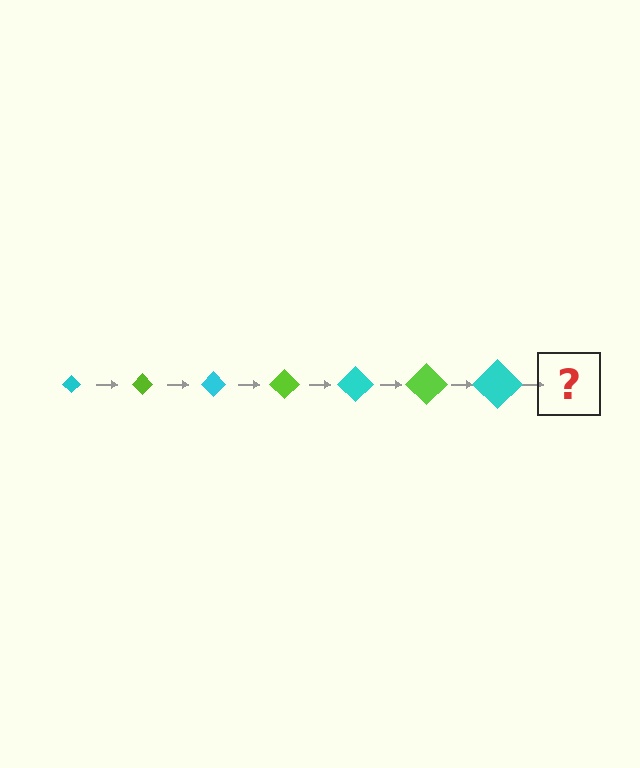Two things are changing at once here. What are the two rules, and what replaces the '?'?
The two rules are that the diamond grows larger each step and the color cycles through cyan and lime. The '?' should be a lime diamond, larger than the previous one.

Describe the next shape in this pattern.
It should be a lime diamond, larger than the previous one.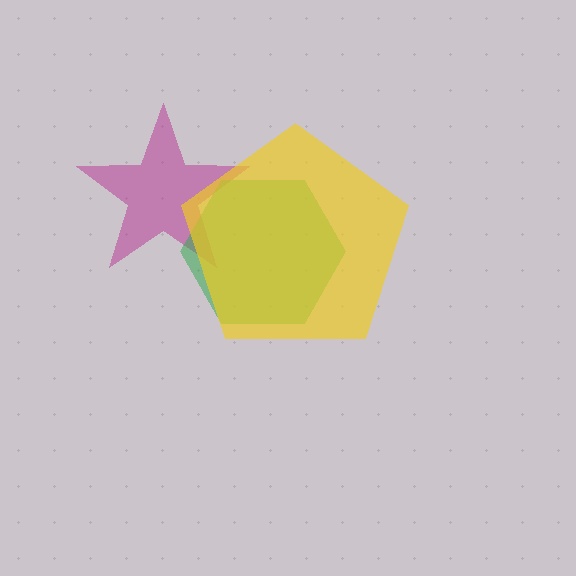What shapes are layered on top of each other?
The layered shapes are: a magenta star, a green hexagon, a yellow pentagon.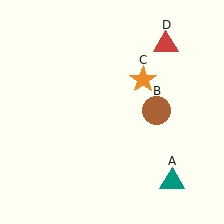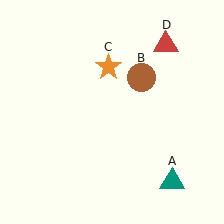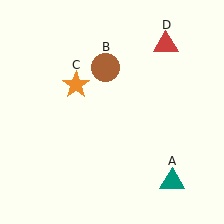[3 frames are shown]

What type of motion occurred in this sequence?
The brown circle (object B), orange star (object C) rotated counterclockwise around the center of the scene.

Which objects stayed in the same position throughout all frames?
Teal triangle (object A) and red triangle (object D) remained stationary.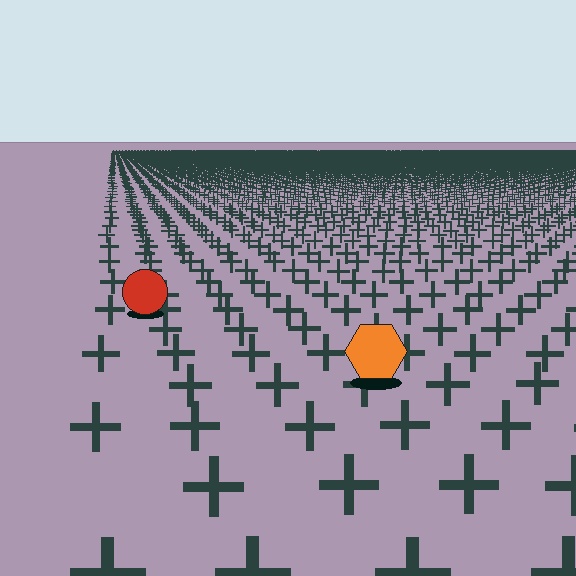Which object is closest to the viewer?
The orange hexagon is closest. The texture marks near it are larger and more spread out.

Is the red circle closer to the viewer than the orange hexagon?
No. The orange hexagon is closer — you can tell from the texture gradient: the ground texture is coarser near it.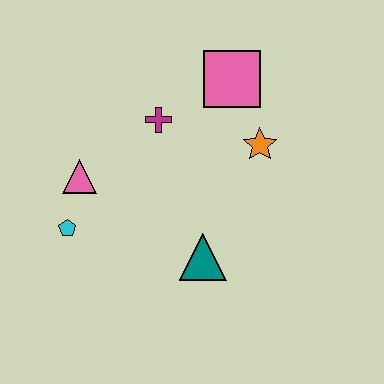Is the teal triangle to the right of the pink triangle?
Yes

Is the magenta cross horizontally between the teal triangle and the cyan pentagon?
Yes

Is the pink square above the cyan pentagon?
Yes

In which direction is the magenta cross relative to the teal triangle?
The magenta cross is above the teal triangle.